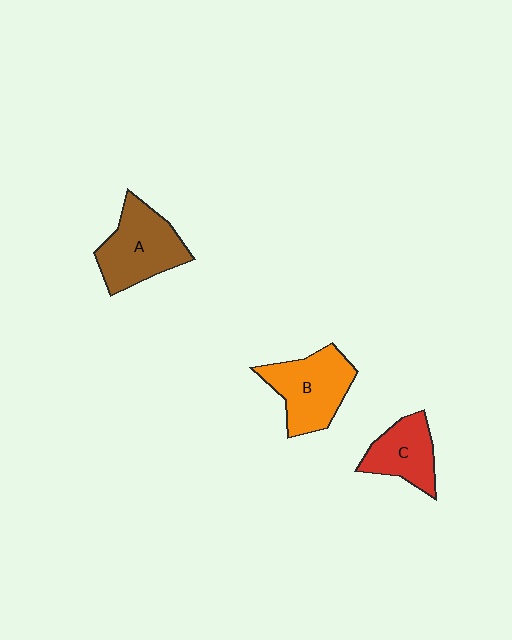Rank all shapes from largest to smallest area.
From largest to smallest: A (brown), B (orange), C (red).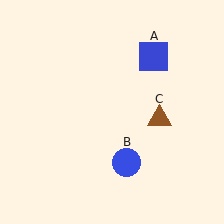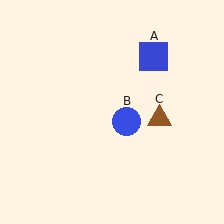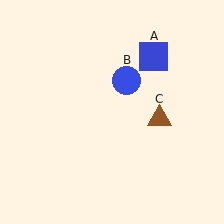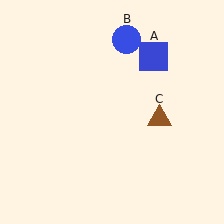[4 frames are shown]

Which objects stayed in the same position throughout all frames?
Blue square (object A) and brown triangle (object C) remained stationary.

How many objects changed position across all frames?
1 object changed position: blue circle (object B).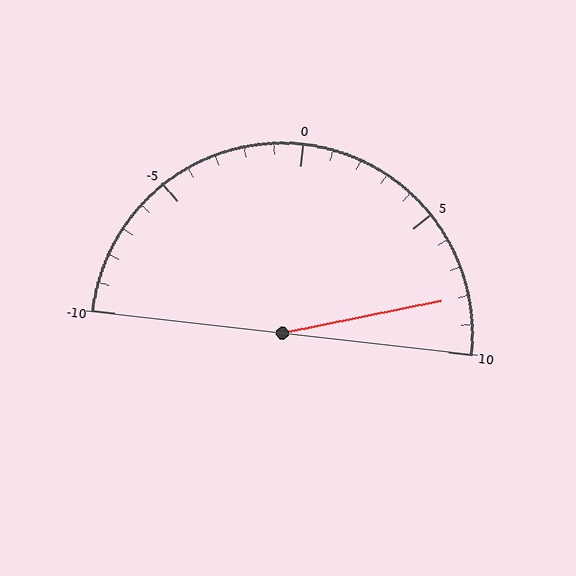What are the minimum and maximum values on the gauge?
The gauge ranges from -10 to 10.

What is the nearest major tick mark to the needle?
The nearest major tick mark is 10.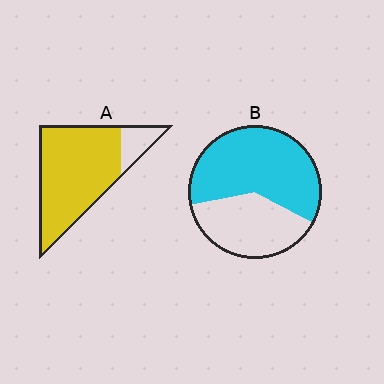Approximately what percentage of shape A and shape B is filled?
A is approximately 85% and B is approximately 60%.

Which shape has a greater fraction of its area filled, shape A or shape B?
Shape A.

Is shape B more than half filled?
Yes.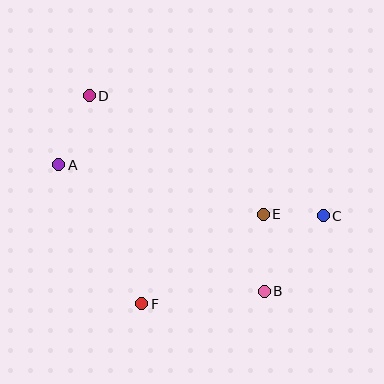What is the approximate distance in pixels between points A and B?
The distance between A and B is approximately 242 pixels.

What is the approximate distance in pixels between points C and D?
The distance between C and D is approximately 263 pixels.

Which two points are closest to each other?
Points C and E are closest to each other.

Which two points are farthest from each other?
Points A and C are farthest from each other.